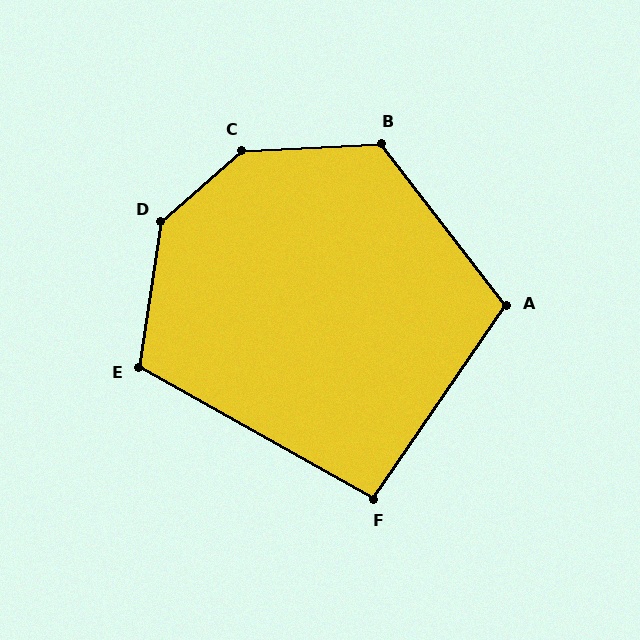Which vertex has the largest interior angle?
C, at approximately 141 degrees.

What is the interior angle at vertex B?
Approximately 125 degrees (obtuse).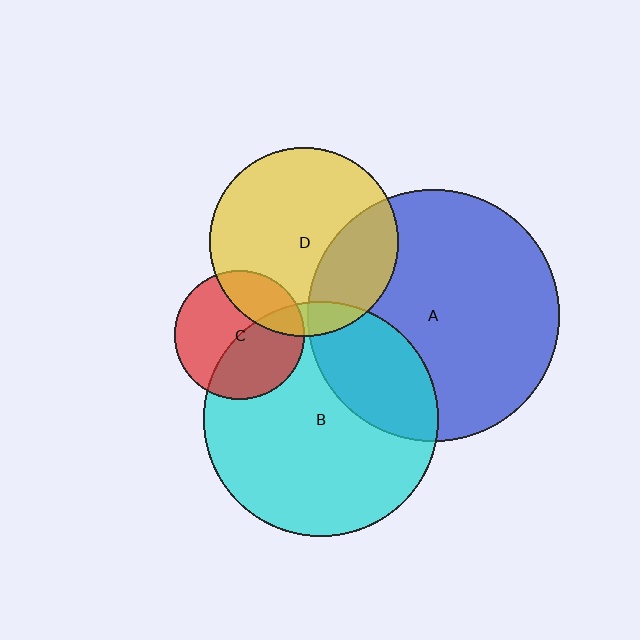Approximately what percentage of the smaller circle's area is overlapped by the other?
Approximately 10%.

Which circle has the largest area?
Circle A (blue).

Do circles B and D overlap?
Yes.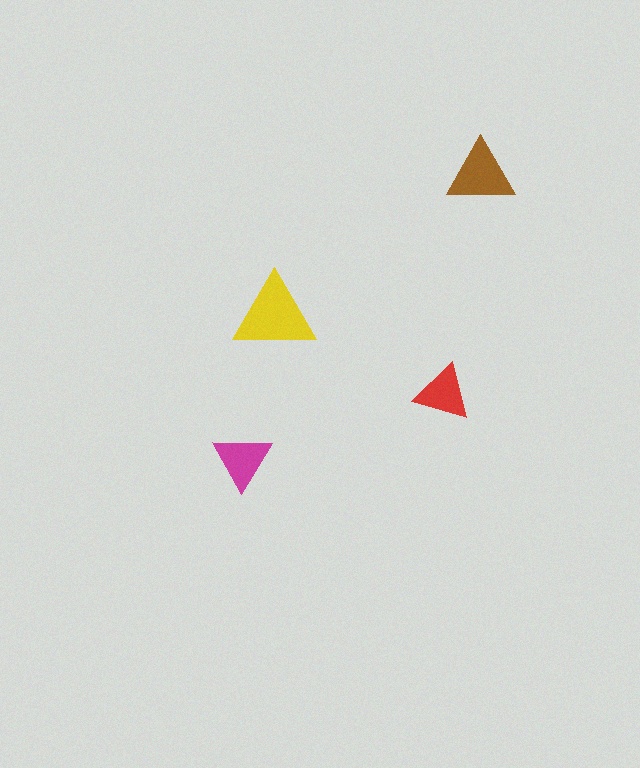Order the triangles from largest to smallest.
the yellow one, the brown one, the magenta one, the red one.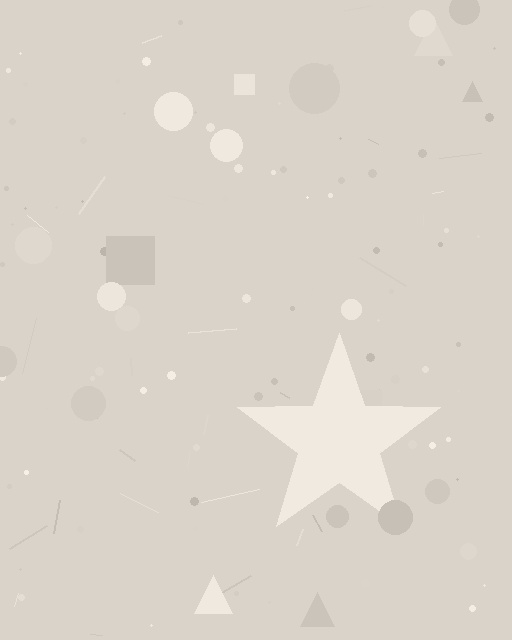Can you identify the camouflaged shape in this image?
The camouflaged shape is a star.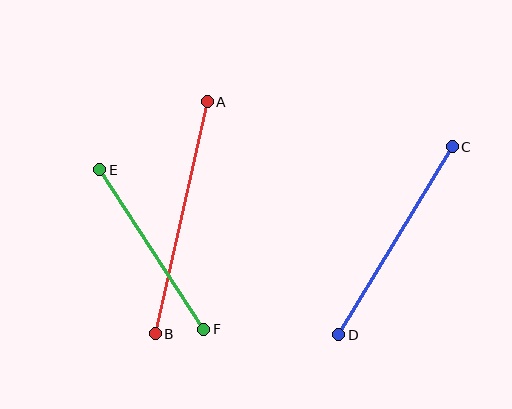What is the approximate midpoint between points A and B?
The midpoint is at approximately (181, 218) pixels.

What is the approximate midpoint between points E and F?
The midpoint is at approximately (152, 250) pixels.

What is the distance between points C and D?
The distance is approximately 220 pixels.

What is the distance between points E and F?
The distance is approximately 190 pixels.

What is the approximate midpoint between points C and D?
The midpoint is at approximately (395, 241) pixels.